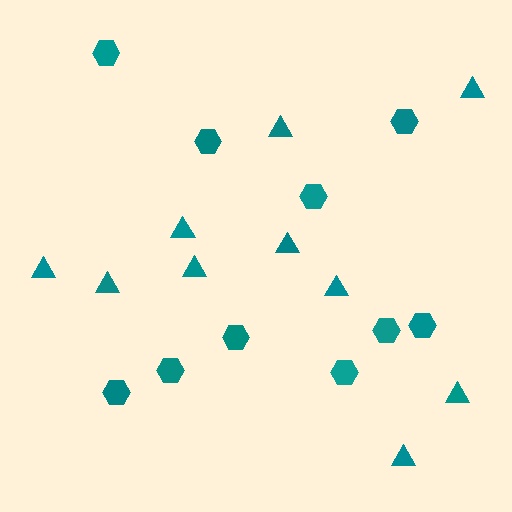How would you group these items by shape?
There are 2 groups: one group of triangles (10) and one group of hexagons (10).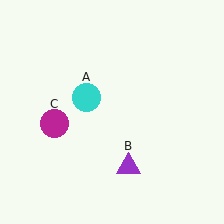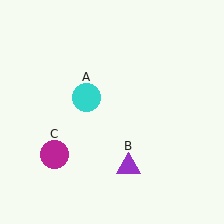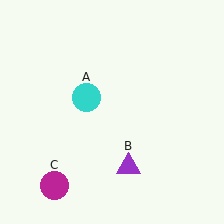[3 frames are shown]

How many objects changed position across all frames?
1 object changed position: magenta circle (object C).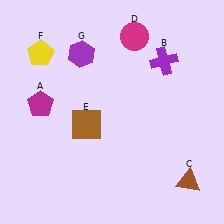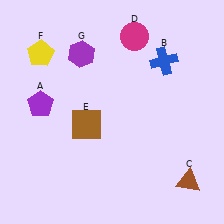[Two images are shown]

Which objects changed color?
A changed from magenta to purple. B changed from purple to blue.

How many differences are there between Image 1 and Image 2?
There are 2 differences between the two images.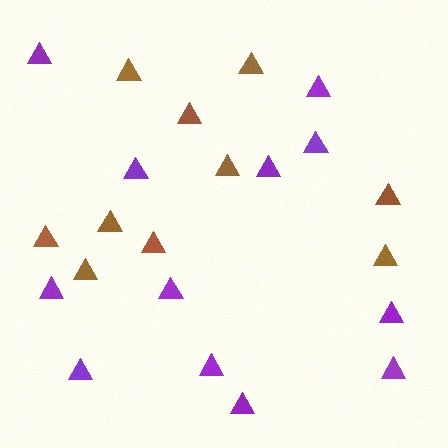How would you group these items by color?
There are 2 groups: one group of purple triangles (12) and one group of brown triangles (10).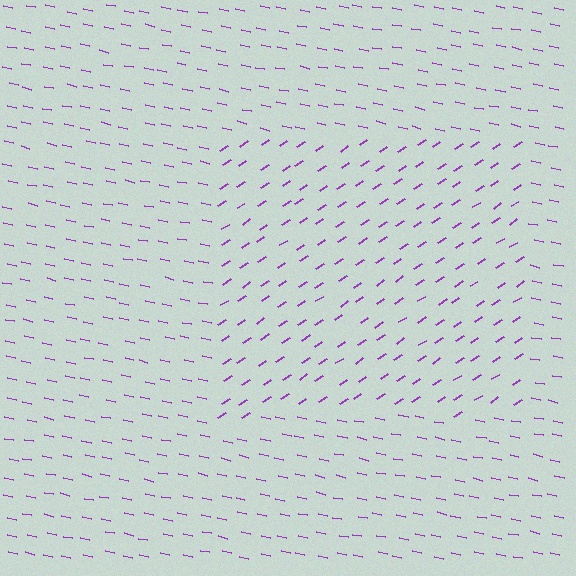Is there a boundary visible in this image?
Yes, there is a texture boundary formed by a change in line orientation.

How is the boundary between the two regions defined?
The boundary is defined purely by a change in line orientation (approximately 45 degrees difference). All lines are the same color and thickness.